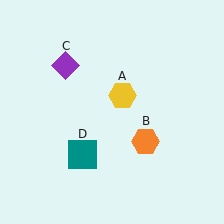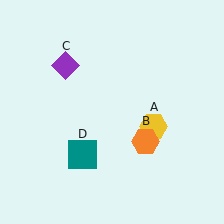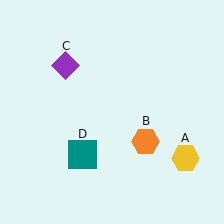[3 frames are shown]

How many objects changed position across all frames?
1 object changed position: yellow hexagon (object A).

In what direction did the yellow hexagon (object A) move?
The yellow hexagon (object A) moved down and to the right.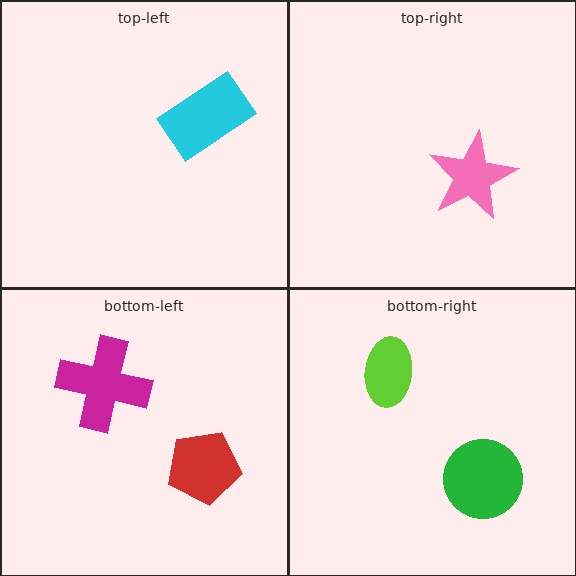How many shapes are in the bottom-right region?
2.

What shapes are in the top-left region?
The cyan rectangle.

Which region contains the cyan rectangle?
The top-left region.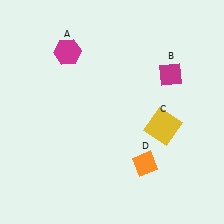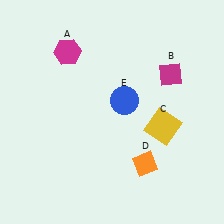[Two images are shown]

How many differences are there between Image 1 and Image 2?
There is 1 difference between the two images.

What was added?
A blue circle (E) was added in Image 2.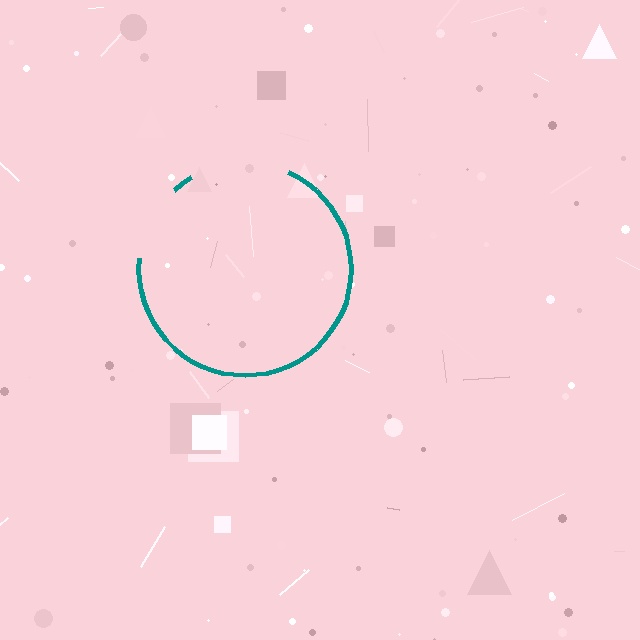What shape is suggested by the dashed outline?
The dashed outline suggests a circle.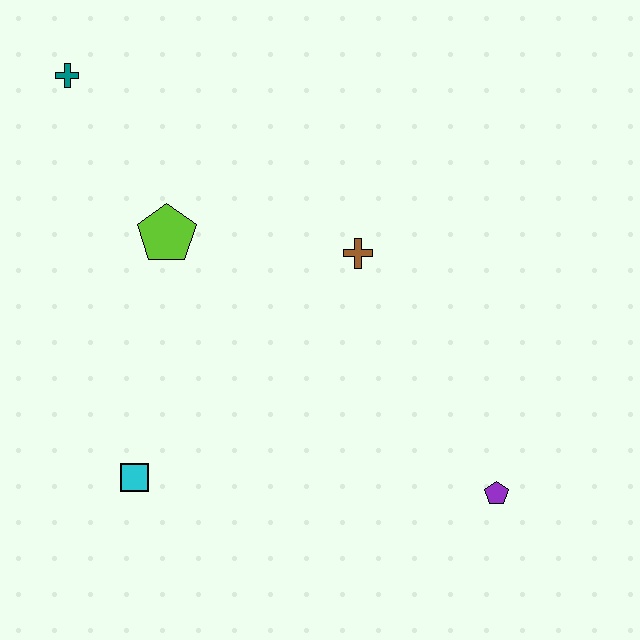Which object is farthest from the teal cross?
The purple pentagon is farthest from the teal cross.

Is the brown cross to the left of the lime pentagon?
No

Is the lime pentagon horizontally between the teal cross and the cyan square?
No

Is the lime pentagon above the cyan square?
Yes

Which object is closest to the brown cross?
The lime pentagon is closest to the brown cross.